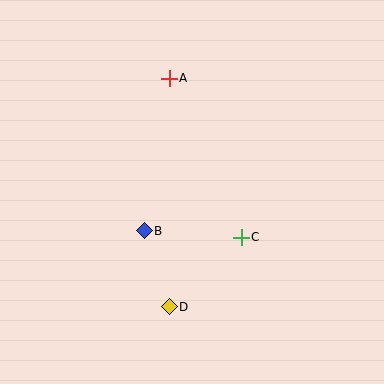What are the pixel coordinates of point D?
Point D is at (169, 307).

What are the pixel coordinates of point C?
Point C is at (241, 237).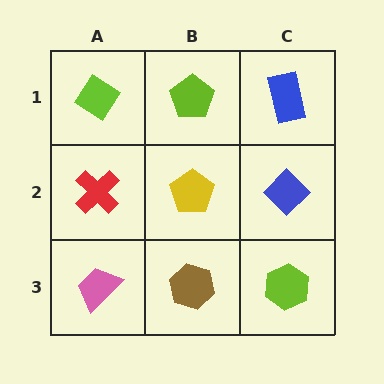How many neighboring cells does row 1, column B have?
3.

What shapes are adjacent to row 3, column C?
A blue diamond (row 2, column C), a brown hexagon (row 3, column B).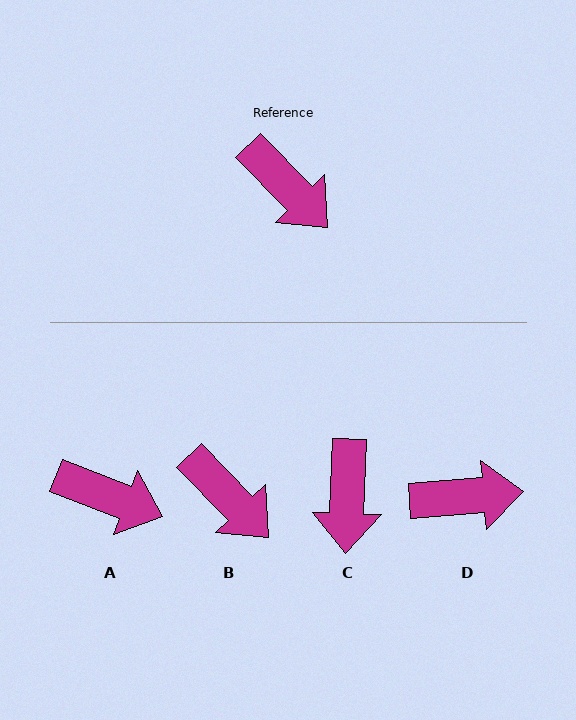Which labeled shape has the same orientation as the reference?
B.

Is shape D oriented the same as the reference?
No, it is off by about 51 degrees.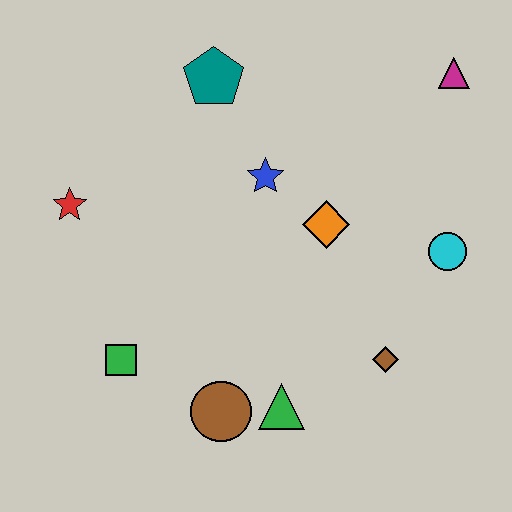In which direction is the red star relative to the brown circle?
The red star is above the brown circle.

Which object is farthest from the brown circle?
The magenta triangle is farthest from the brown circle.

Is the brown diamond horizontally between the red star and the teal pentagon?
No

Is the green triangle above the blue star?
No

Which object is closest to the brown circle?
The green triangle is closest to the brown circle.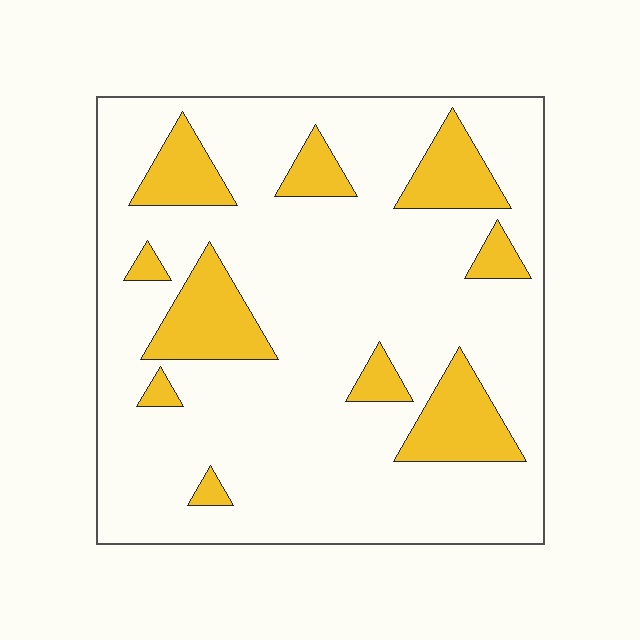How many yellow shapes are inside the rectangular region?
10.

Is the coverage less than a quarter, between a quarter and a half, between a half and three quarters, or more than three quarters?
Less than a quarter.